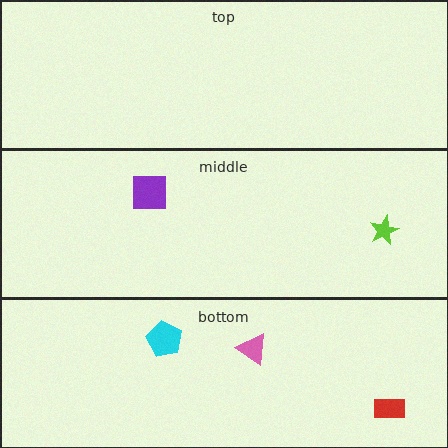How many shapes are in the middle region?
2.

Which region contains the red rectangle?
The bottom region.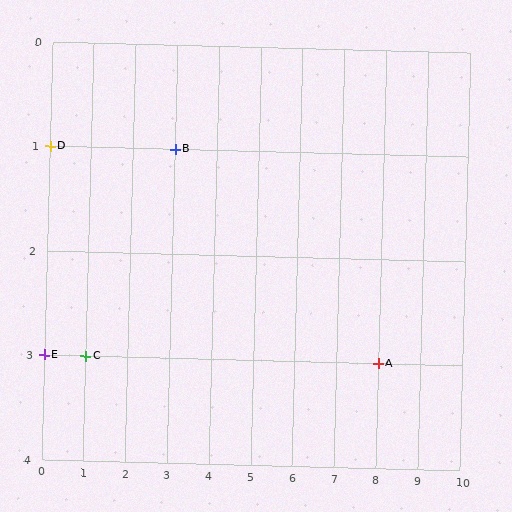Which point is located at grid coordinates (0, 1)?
Point D is at (0, 1).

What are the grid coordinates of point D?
Point D is at grid coordinates (0, 1).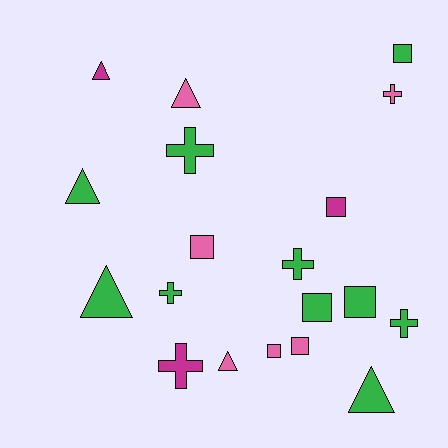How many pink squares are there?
There are 3 pink squares.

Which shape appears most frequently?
Square, with 7 objects.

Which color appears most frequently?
Green, with 10 objects.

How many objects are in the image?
There are 19 objects.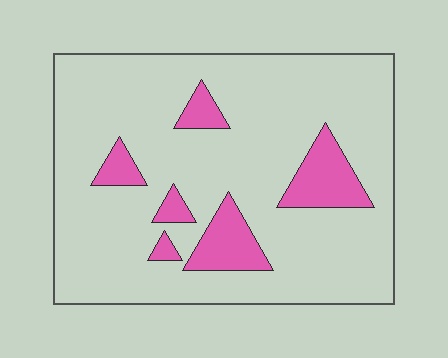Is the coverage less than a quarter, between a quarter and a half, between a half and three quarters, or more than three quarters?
Less than a quarter.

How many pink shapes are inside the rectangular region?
6.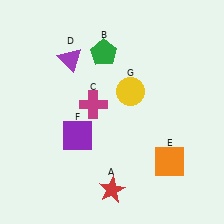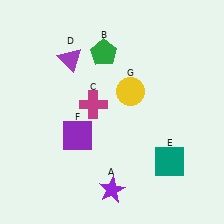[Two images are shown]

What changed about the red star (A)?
In Image 1, A is red. In Image 2, it changed to purple.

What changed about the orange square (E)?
In Image 1, E is orange. In Image 2, it changed to teal.